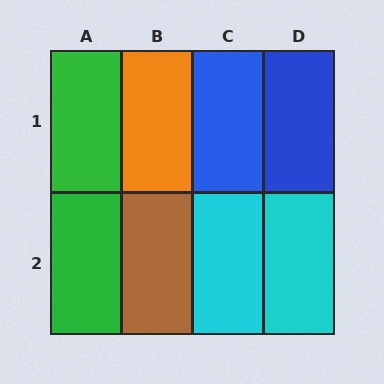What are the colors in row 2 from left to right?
Green, brown, cyan, cyan.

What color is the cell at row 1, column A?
Green.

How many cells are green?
2 cells are green.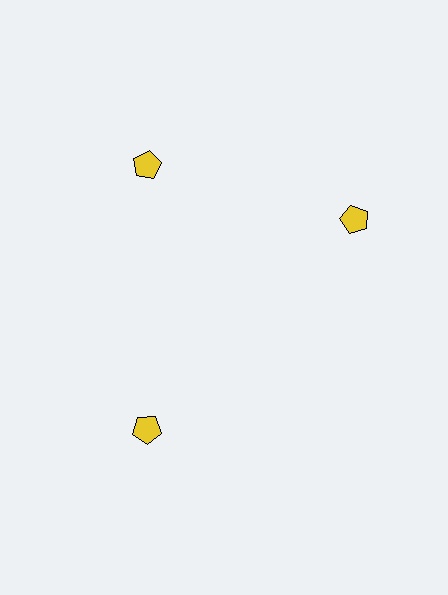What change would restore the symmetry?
The symmetry would be restored by rotating it back into even spacing with its neighbors so that all 3 pentagons sit at equal angles and equal distance from the center.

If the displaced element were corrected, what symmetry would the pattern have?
It would have 3-fold rotational symmetry — the pattern would map onto itself every 120 degrees.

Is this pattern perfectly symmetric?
No. The 3 yellow pentagons are arranged in a ring, but one element near the 3 o'clock position is rotated out of alignment along the ring, breaking the 3-fold rotational symmetry.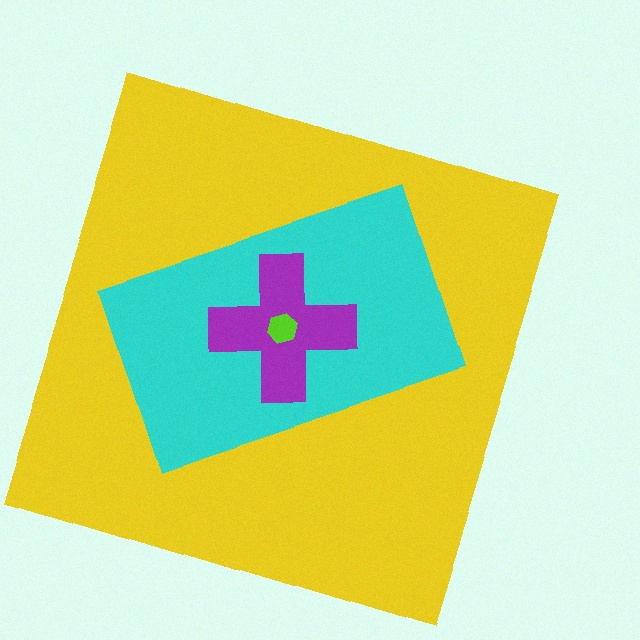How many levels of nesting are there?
4.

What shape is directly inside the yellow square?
The cyan rectangle.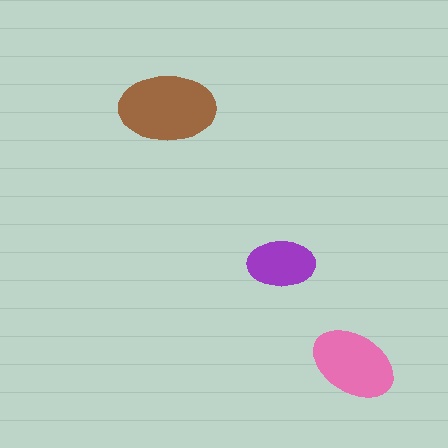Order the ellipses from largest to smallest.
the brown one, the pink one, the purple one.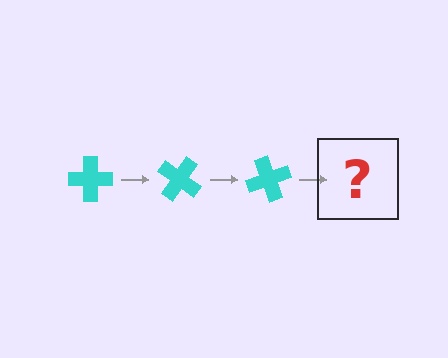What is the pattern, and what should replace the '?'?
The pattern is that the cross rotates 35 degrees each step. The '?' should be a cyan cross rotated 105 degrees.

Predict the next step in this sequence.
The next step is a cyan cross rotated 105 degrees.